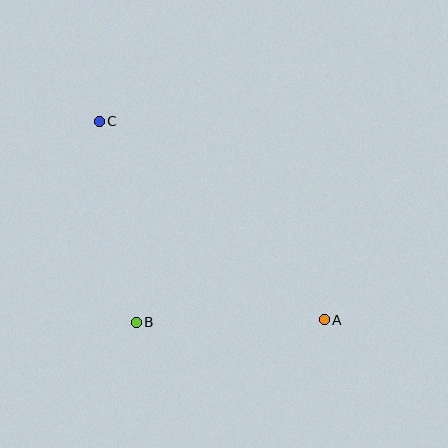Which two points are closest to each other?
Points A and B are closest to each other.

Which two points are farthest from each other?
Points A and C are farthest from each other.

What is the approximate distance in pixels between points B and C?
The distance between B and C is approximately 204 pixels.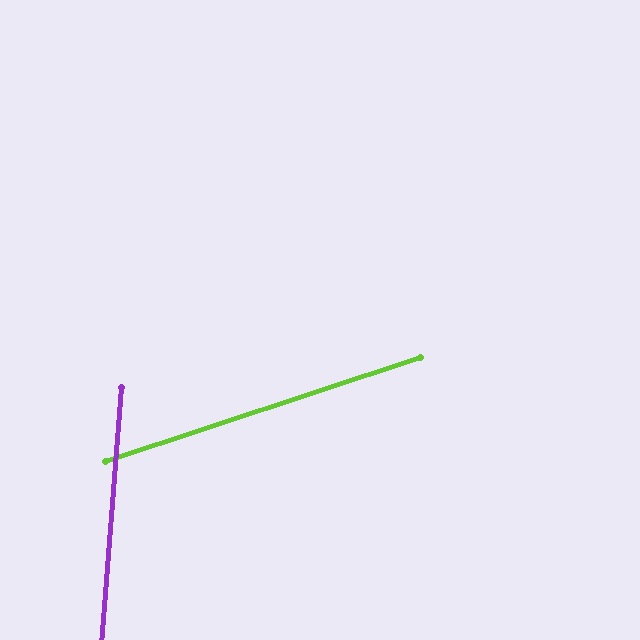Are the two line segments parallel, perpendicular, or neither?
Neither parallel nor perpendicular — they differ by about 67°.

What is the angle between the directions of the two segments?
Approximately 67 degrees.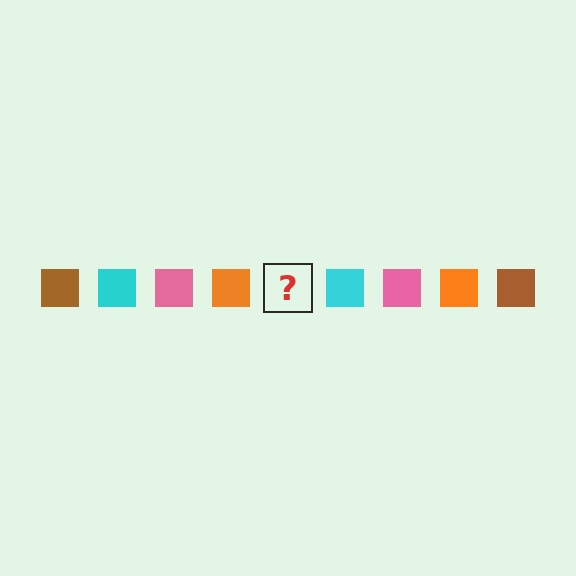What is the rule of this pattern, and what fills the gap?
The rule is that the pattern cycles through brown, cyan, pink, orange squares. The gap should be filled with a brown square.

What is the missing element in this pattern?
The missing element is a brown square.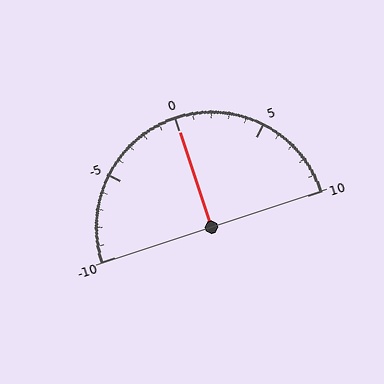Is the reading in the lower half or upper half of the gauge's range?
The reading is in the upper half of the range (-10 to 10).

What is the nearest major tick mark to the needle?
The nearest major tick mark is 0.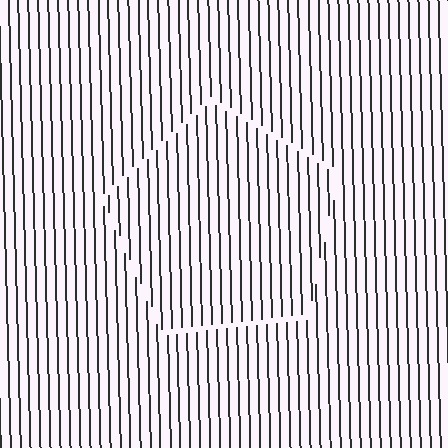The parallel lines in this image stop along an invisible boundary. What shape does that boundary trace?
An illusory pentagon. The interior of the shape contains the same grating, shifted by half a period — the contour is defined by the phase discontinuity where line-ends from the inner and outer gratings abut.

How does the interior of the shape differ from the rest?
The interior of the shape contains the same grating, shifted by half a period — the contour is defined by the phase discontinuity where line-ends from the inner and outer gratings abut.